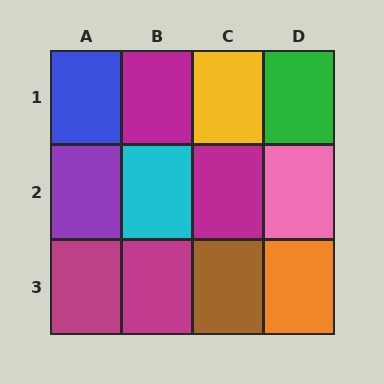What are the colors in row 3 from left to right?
Magenta, magenta, brown, orange.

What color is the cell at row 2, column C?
Magenta.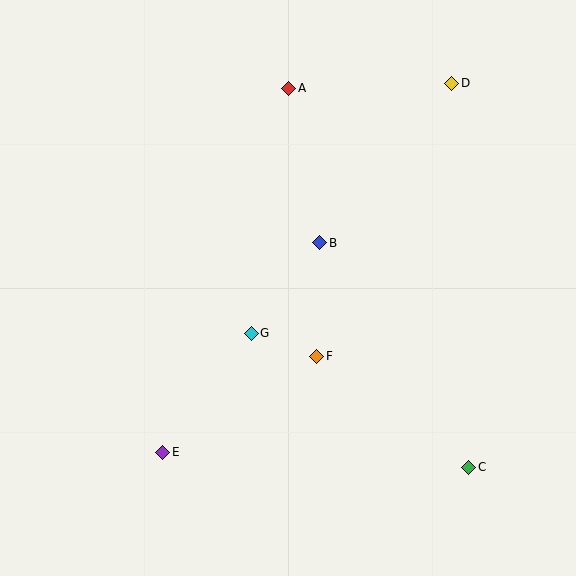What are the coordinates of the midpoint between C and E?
The midpoint between C and E is at (316, 460).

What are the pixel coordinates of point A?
Point A is at (289, 88).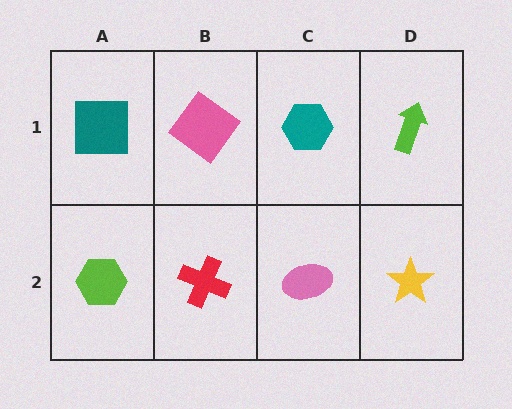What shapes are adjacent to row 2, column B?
A pink diamond (row 1, column B), a lime hexagon (row 2, column A), a pink ellipse (row 2, column C).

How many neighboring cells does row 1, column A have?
2.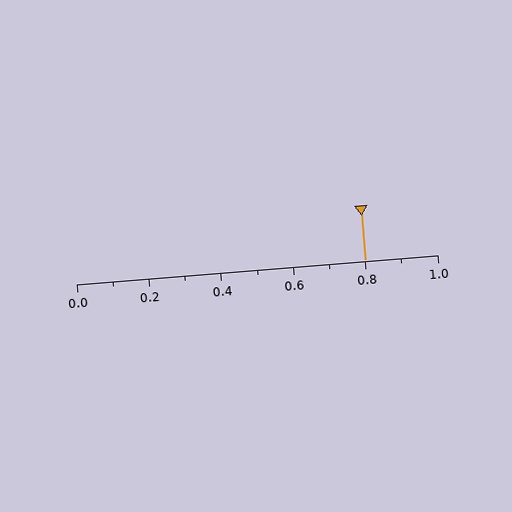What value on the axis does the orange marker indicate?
The marker indicates approximately 0.8.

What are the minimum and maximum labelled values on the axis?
The axis runs from 0.0 to 1.0.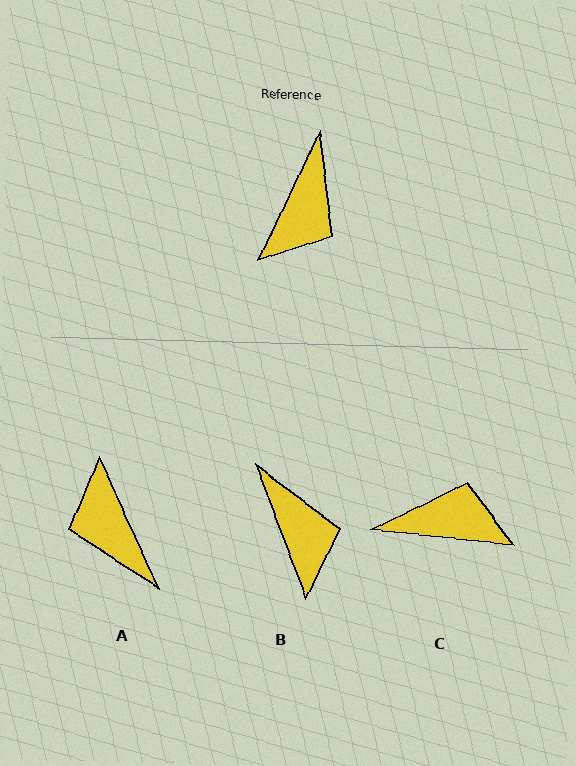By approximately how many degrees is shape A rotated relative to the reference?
Approximately 130 degrees clockwise.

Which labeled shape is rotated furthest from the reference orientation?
A, about 130 degrees away.